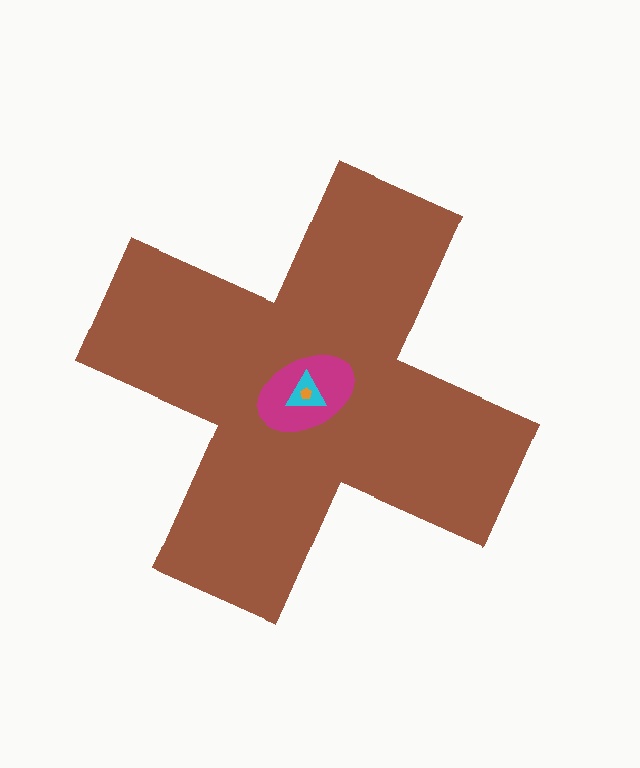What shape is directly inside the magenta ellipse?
The cyan triangle.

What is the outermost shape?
The brown cross.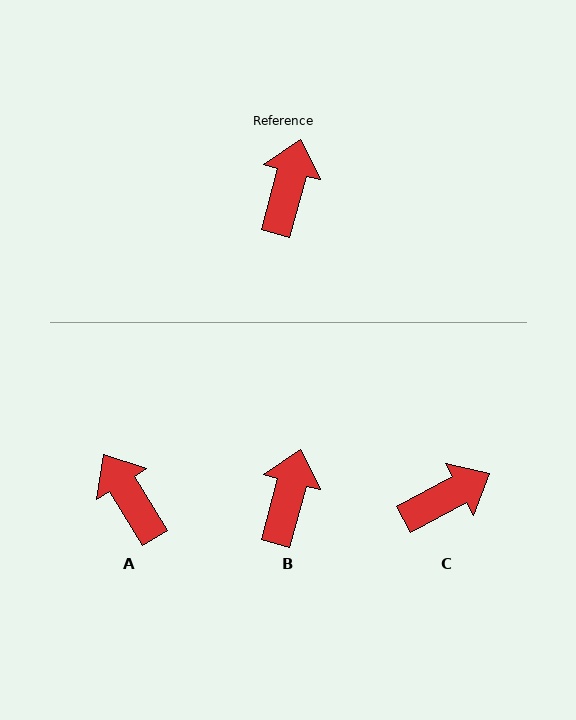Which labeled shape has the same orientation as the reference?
B.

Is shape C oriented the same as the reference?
No, it is off by about 46 degrees.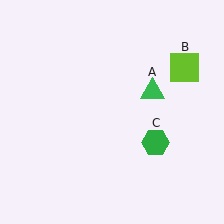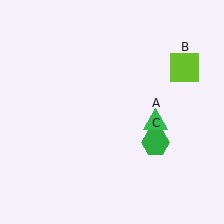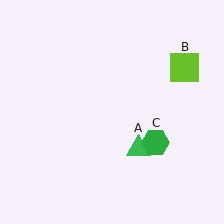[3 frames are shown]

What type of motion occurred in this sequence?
The green triangle (object A) rotated clockwise around the center of the scene.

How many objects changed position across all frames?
1 object changed position: green triangle (object A).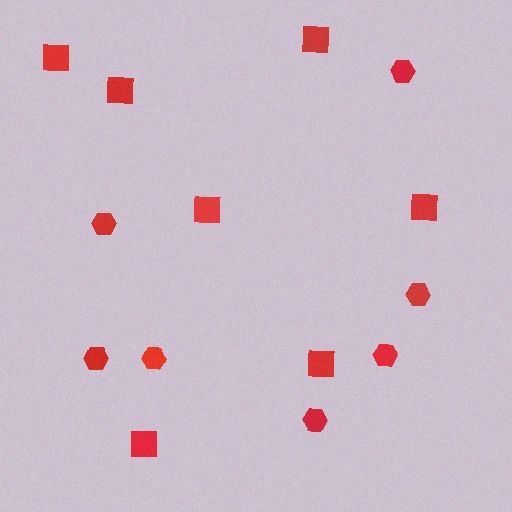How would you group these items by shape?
There are 2 groups: one group of squares (7) and one group of hexagons (7).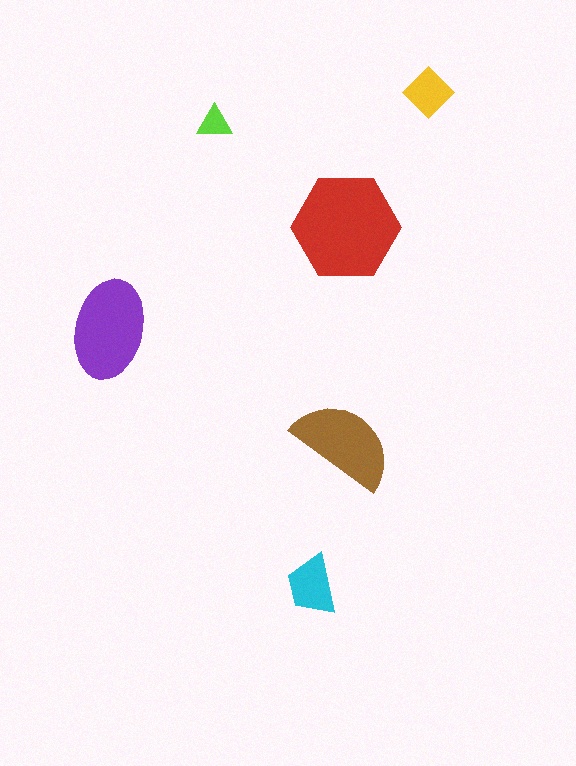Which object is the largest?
The red hexagon.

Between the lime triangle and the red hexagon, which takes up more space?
The red hexagon.